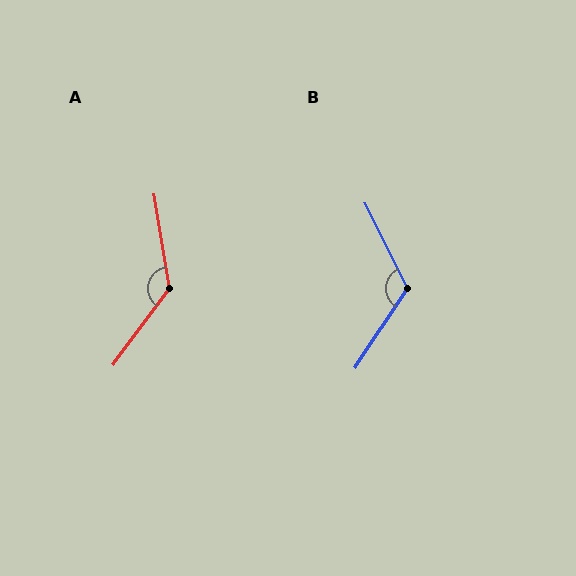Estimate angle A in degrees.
Approximately 134 degrees.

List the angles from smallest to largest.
B (120°), A (134°).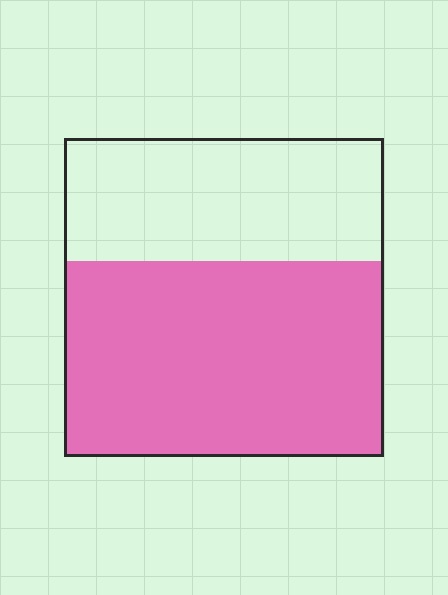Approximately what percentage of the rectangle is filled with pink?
Approximately 60%.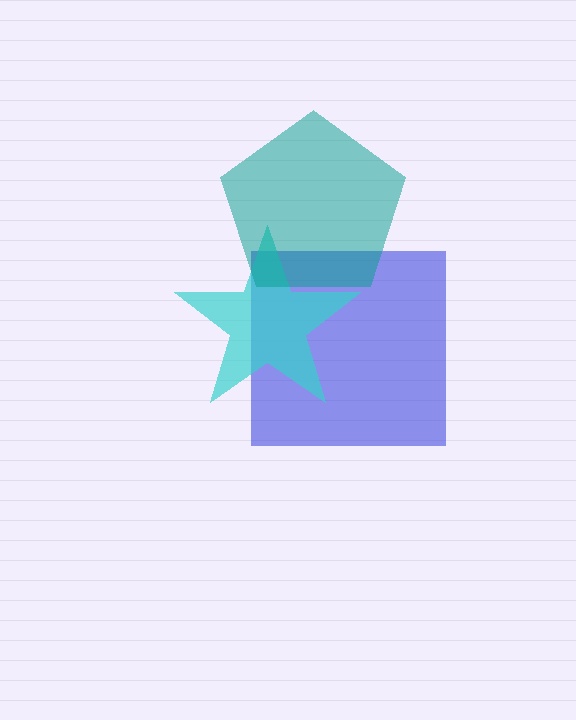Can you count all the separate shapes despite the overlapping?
Yes, there are 3 separate shapes.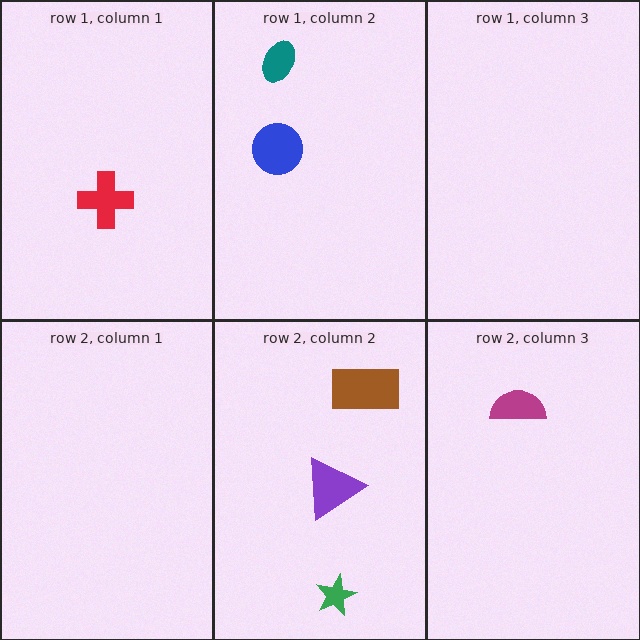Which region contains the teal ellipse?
The row 1, column 2 region.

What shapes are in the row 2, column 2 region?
The green star, the brown rectangle, the purple triangle.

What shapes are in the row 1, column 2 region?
The teal ellipse, the blue circle.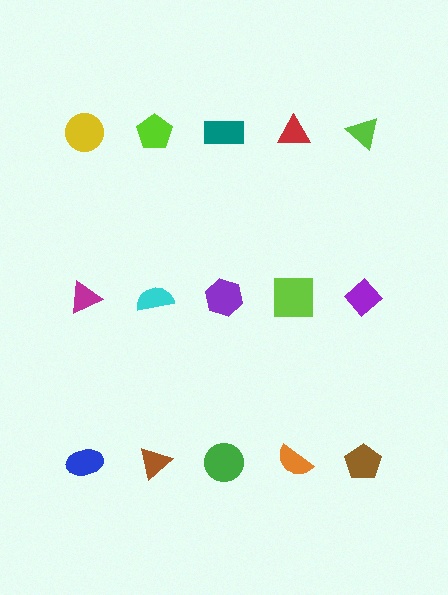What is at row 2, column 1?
A magenta triangle.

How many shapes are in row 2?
5 shapes.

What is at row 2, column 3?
A purple hexagon.